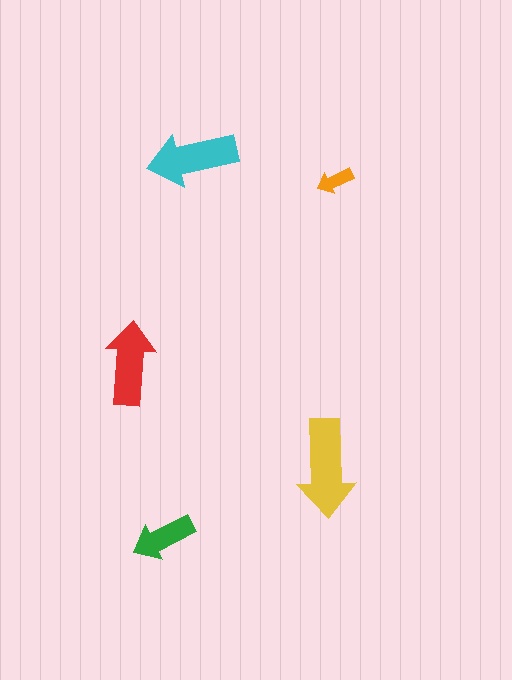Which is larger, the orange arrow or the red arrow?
The red one.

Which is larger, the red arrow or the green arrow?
The red one.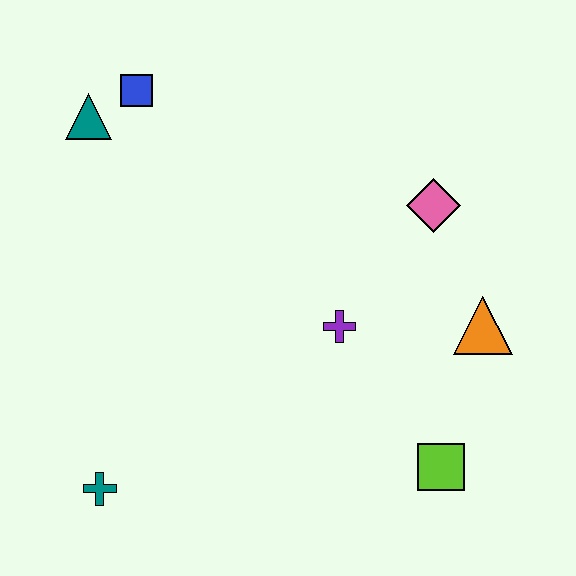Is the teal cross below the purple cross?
Yes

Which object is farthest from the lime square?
The teal triangle is farthest from the lime square.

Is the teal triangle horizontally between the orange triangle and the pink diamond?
No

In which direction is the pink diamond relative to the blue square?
The pink diamond is to the right of the blue square.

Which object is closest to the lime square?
The orange triangle is closest to the lime square.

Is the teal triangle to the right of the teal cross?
No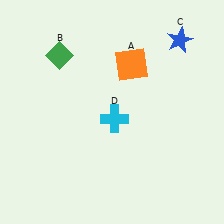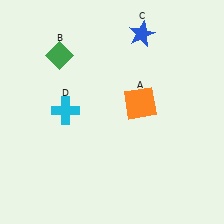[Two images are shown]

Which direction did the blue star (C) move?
The blue star (C) moved left.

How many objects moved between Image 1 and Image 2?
3 objects moved between the two images.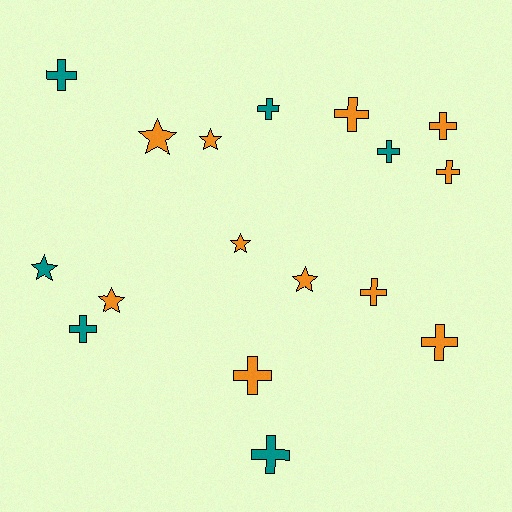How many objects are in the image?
There are 17 objects.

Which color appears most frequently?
Orange, with 11 objects.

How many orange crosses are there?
There are 6 orange crosses.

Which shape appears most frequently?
Cross, with 11 objects.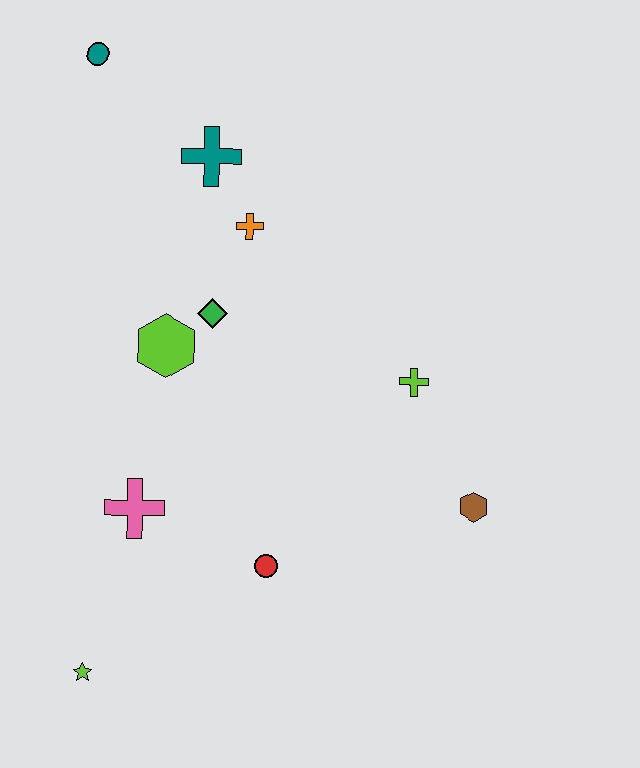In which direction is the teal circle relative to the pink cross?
The teal circle is above the pink cross.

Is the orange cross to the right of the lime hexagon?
Yes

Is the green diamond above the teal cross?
No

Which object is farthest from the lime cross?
The teal circle is farthest from the lime cross.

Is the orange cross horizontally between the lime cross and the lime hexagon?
Yes